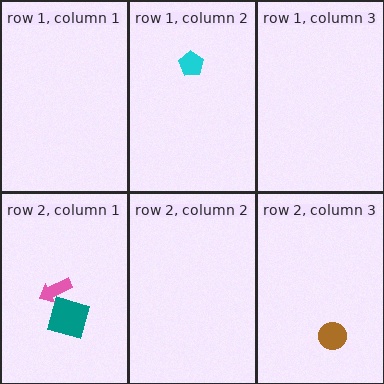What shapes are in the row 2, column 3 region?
The brown circle.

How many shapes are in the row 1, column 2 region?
1.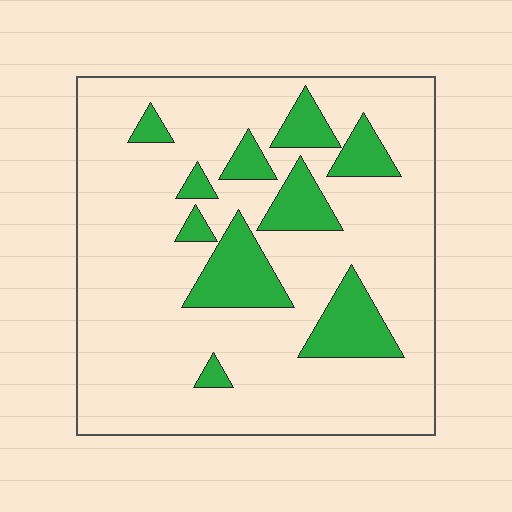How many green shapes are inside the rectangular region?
10.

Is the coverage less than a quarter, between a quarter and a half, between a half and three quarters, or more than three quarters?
Less than a quarter.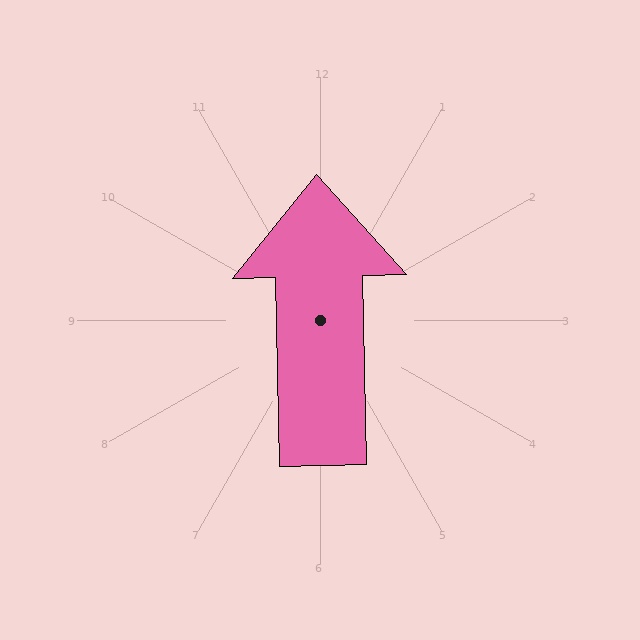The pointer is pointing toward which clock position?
Roughly 12 o'clock.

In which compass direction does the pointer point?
North.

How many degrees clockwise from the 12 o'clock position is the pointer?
Approximately 359 degrees.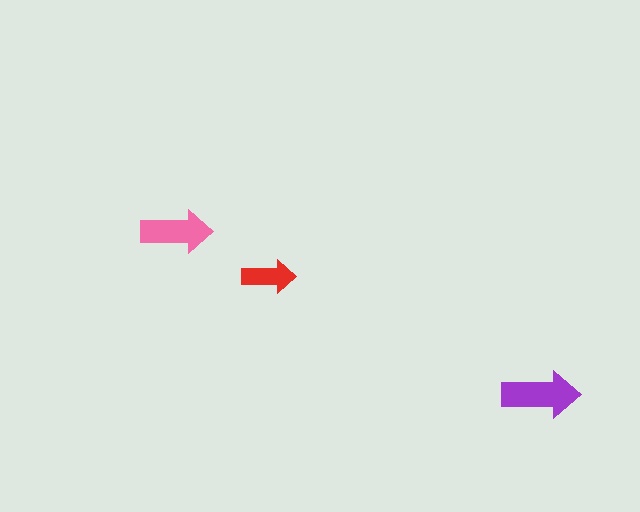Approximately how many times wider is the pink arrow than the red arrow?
About 1.5 times wider.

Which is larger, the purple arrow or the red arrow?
The purple one.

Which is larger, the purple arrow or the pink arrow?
The purple one.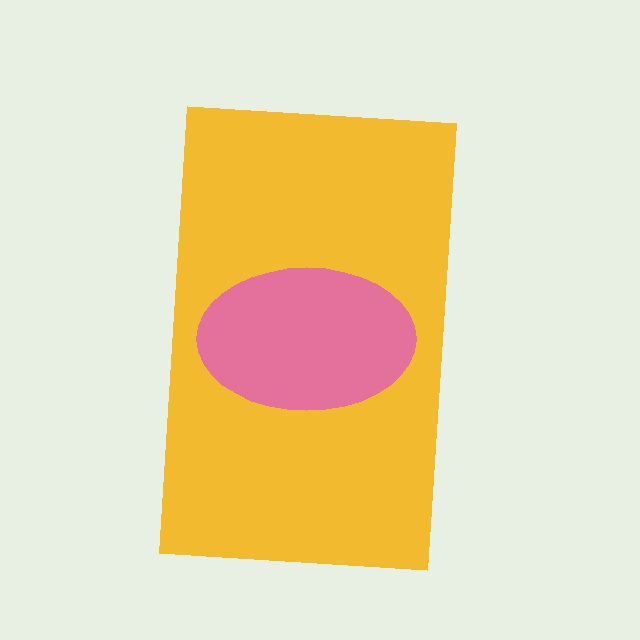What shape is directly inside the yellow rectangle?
The pink ellipse.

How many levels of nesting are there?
2.